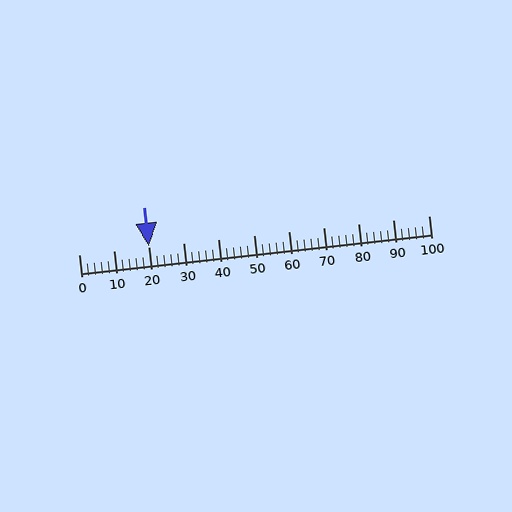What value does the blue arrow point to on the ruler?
The blue arrow points to approximately 20.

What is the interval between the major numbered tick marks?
The major tick marks are spaced 10 units apart.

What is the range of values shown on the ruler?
The ruler shows values from 0 to 100.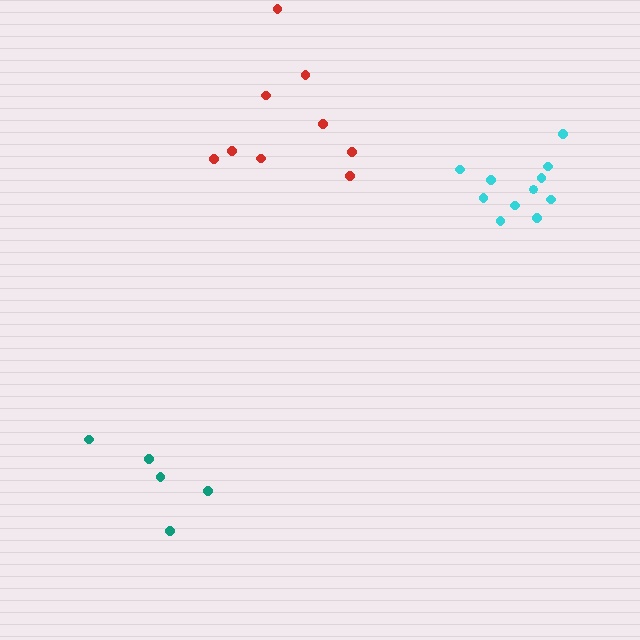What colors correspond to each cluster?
The clusters are colored: teal, cyan, red.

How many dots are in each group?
Group 1: 5 dots, Group 2: 11 dots, Group 3: 9 dots (25 total).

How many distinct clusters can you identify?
There are 3 distinct clusters.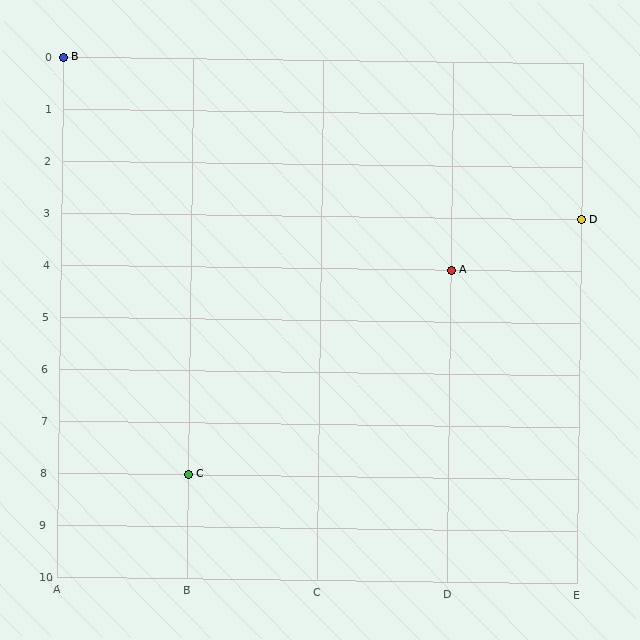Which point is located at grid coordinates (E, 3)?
Point D is at (E, 3).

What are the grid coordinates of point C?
Point C is at grid coordinates (B, 8).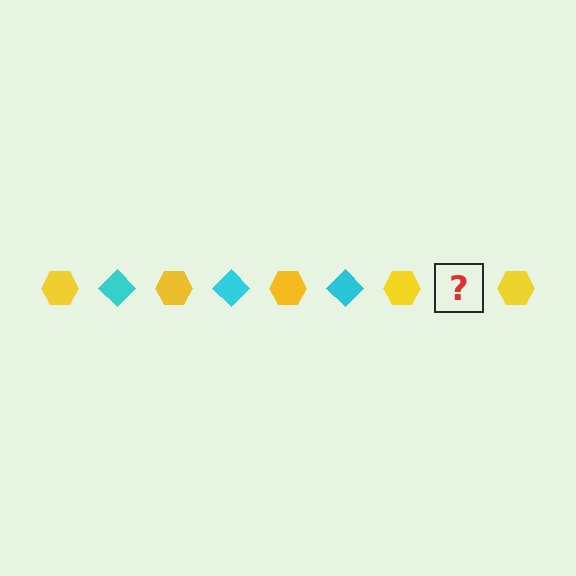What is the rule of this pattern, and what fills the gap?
The rule is that the pattern alternates between yellow hexagon and cyan diamond. The gap should be filled with a cyan diamond.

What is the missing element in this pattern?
The missing element is a cyan diamond.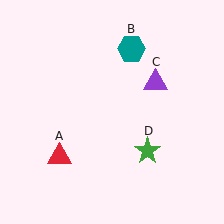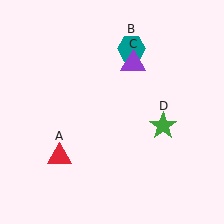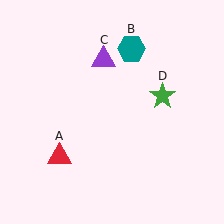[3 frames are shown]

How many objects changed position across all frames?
2 objects changed position: purple triangle (object C), green star (object D).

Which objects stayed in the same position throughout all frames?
Red triangle (object A) and teal hexagon (object B) remained stationary.